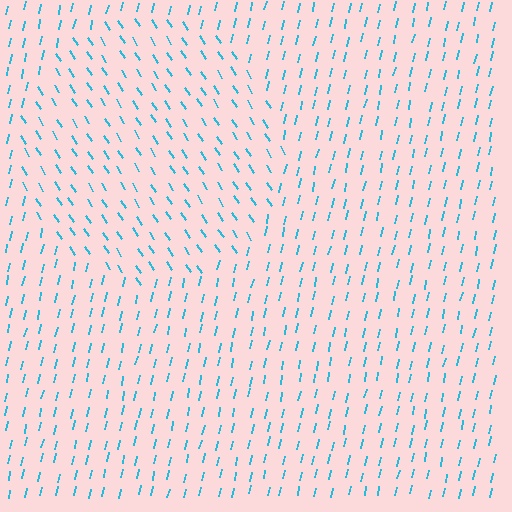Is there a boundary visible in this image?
Yes, there is a texture boundary formed by a change in line orientation.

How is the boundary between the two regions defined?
The boundary is defined purely by a change in line orientation (approximately 45 degrees difference). All lines are the same color and thickness.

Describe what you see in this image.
The image is filled with small cyan line segments. A circle region in the image has lines oriented differently from the surrounding lines, creating a visible texture boundary.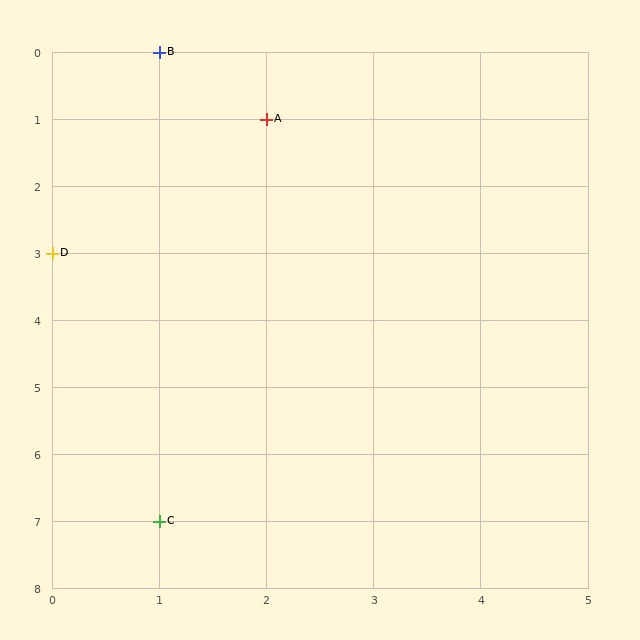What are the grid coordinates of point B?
Point B is at grid coordinates (1, 0).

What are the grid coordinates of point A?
Point A is at grid coordinates (2, 1).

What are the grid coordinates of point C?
Point C is at grid coordinates (1, 7).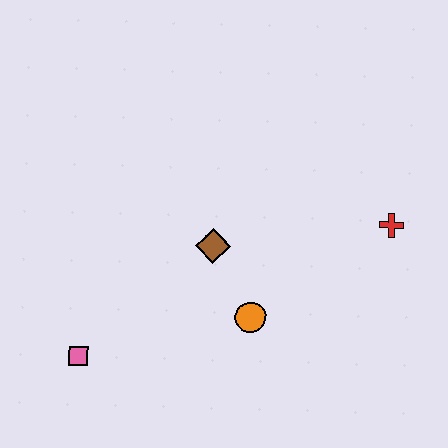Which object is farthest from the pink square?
The red cross is farthest from the pink square.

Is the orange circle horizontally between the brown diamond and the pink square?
No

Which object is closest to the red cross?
The orange circle is closest to the red cross.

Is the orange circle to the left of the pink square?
No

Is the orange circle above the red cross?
No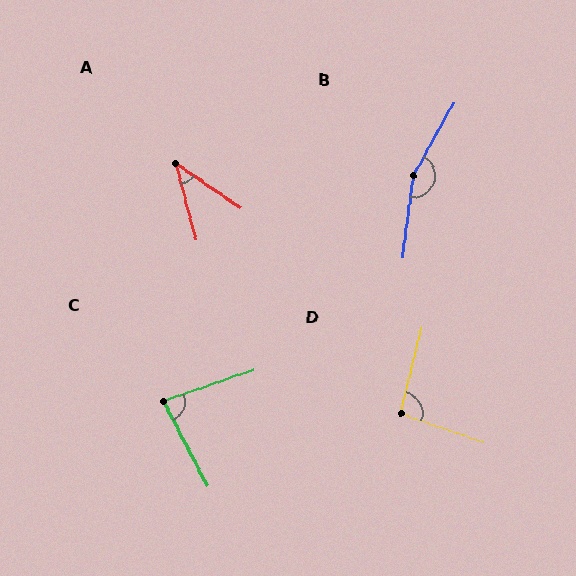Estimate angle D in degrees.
Approximately 95 degrees.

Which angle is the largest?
B, at approximately 159 degrees.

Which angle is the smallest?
A, at approximately 41 degrees.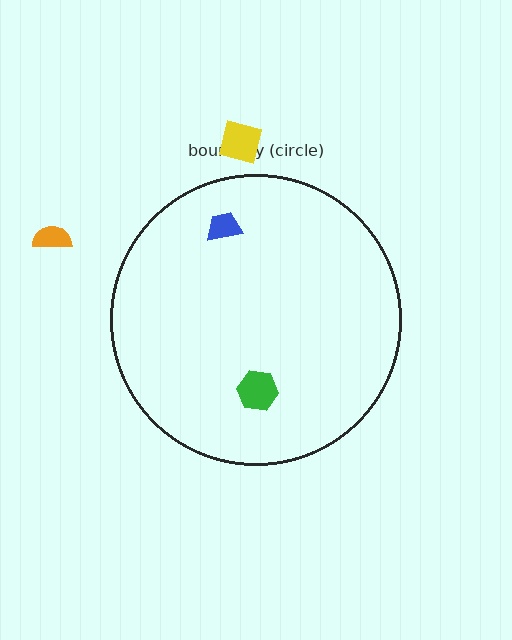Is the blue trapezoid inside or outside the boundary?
Inside.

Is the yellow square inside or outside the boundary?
Outside.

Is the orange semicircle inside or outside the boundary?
Outside.